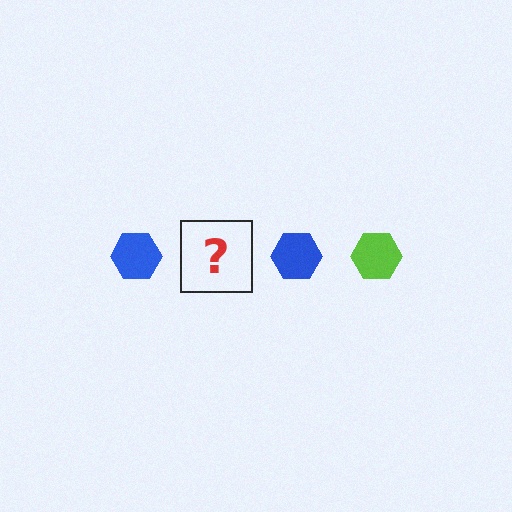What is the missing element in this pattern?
The missing element is a lime hexagon.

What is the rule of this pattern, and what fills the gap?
The rule is that the pattern cycles through blue, lime hexagons. The gap should be filled with a lime hexagon.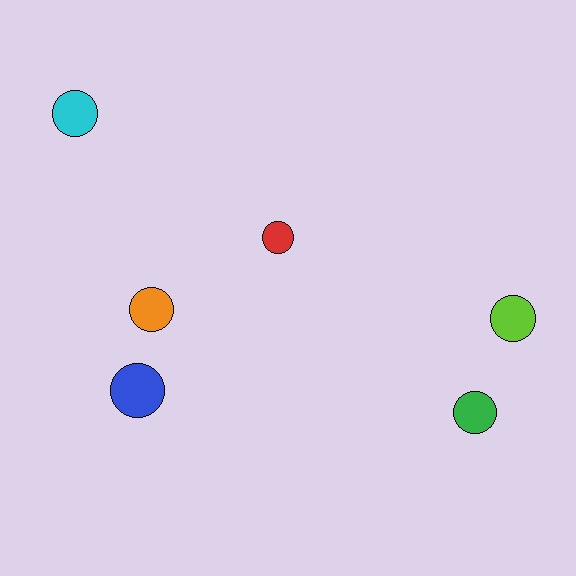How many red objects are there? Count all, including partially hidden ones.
There is 1 red object.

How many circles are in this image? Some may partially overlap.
There are 6 circles.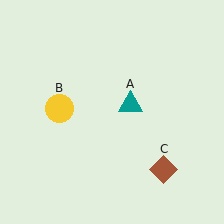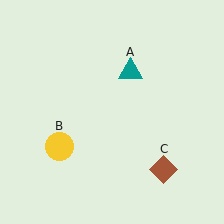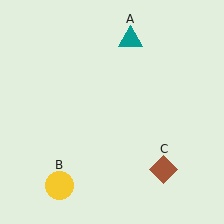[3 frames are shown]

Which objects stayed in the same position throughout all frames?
Brown diamond (object C) remained stationary.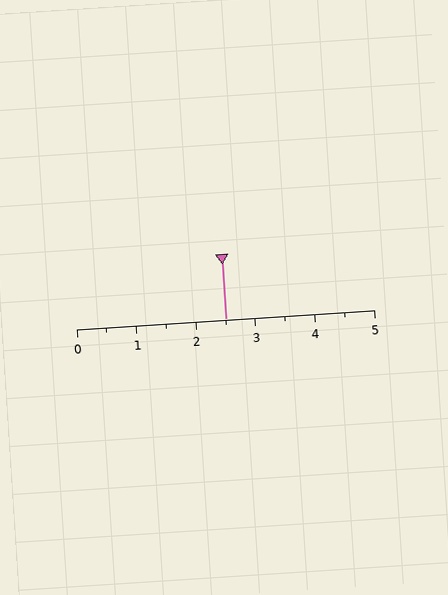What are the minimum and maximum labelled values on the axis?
The axis runs from 0 to 5.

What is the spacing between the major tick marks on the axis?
The major ticks are spaced 1 apart.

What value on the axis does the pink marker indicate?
The marker indicates approximately 2.5.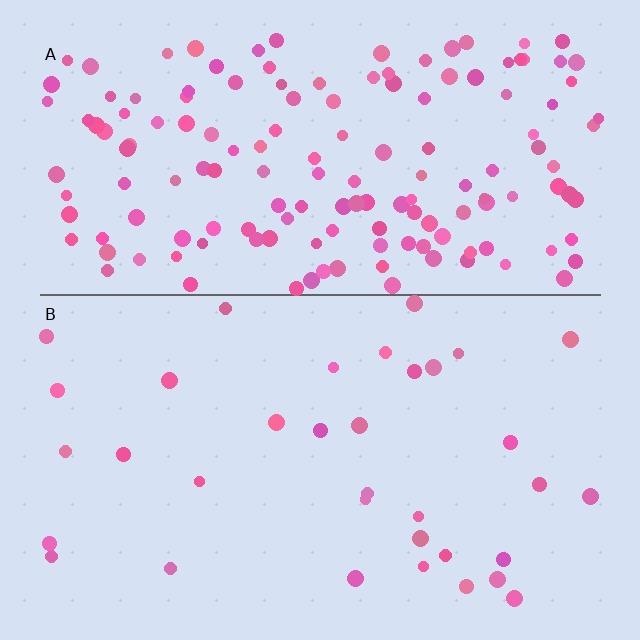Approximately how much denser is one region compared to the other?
Approximately 4.5× — region A over region B.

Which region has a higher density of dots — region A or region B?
A (the top).